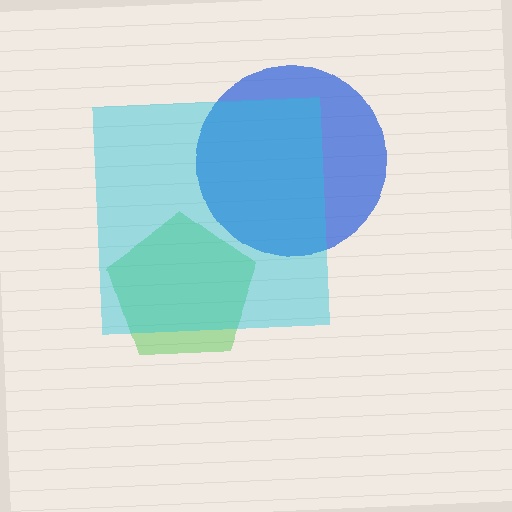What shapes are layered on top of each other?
The layered shapes are: a green pentagon, a blue circle, a cyan square.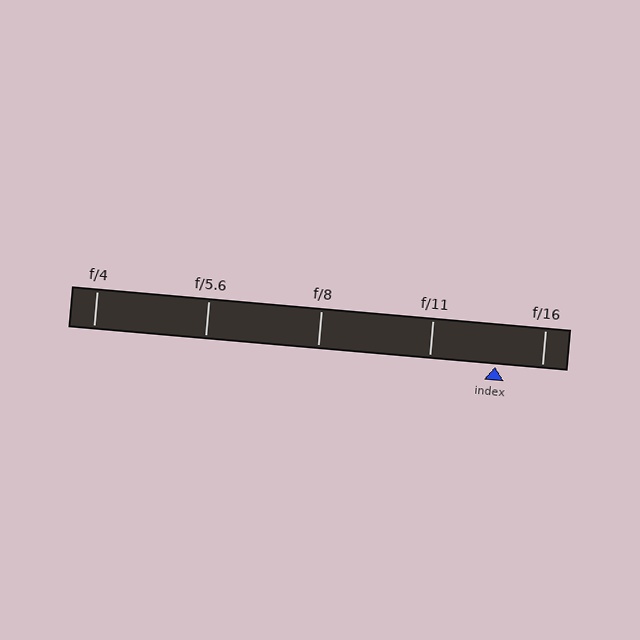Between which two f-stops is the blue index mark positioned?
The index mark is between f/11 and f/16.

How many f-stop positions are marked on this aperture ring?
There are 5 f-stop positions marked.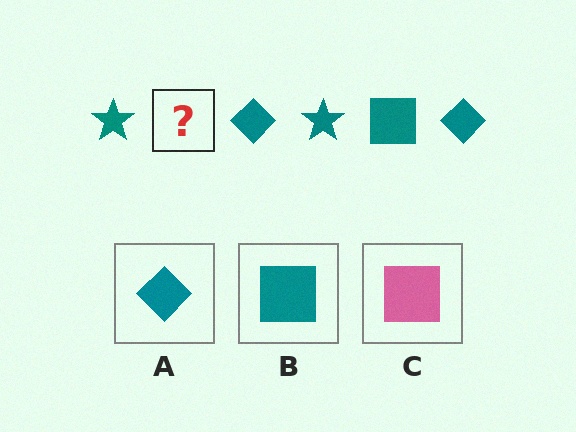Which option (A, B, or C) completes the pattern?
B.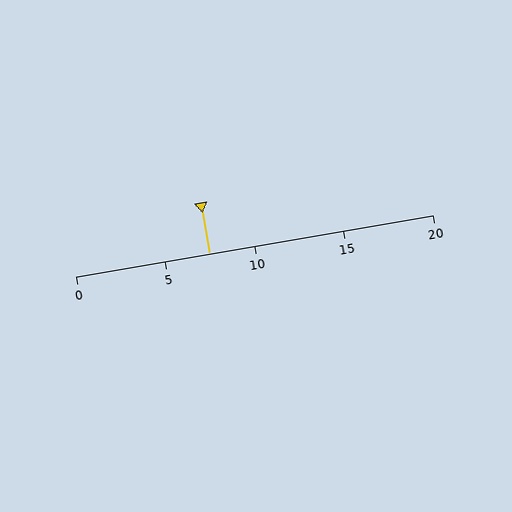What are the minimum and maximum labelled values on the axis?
The axis runs from 0 to 20.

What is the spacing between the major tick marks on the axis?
The major ticks are spaced 5 apart.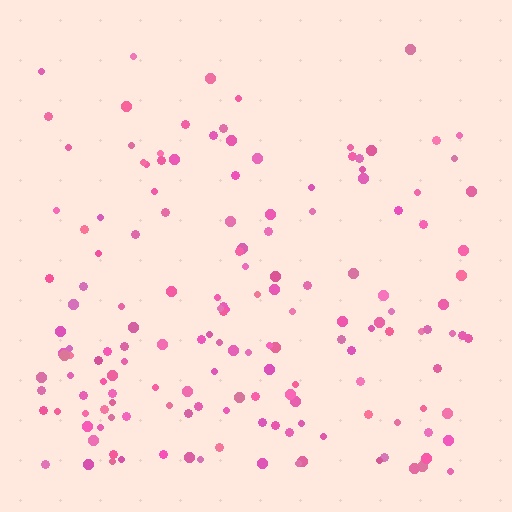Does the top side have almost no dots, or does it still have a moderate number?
Still a moderate number, just noticeably fewer than the bottom.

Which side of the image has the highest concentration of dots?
The bottom.